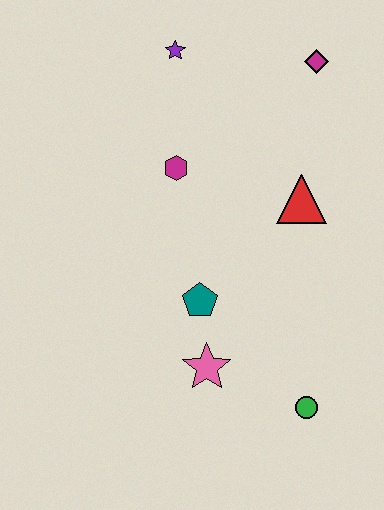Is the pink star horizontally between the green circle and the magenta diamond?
No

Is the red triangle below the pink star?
No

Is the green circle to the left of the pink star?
No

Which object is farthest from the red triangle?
The green circle is farthest from the red triangle.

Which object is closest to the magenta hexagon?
The purple star is closest to the magenta hexagon.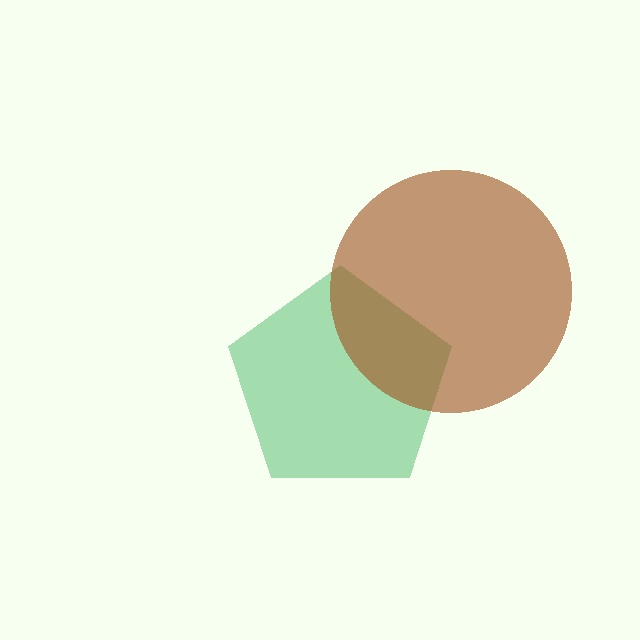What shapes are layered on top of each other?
The layered shapes are: a green pentagon, a brown circle.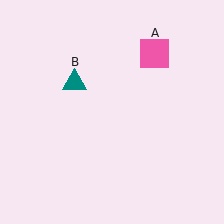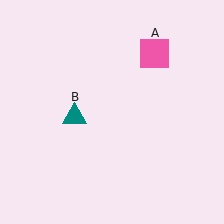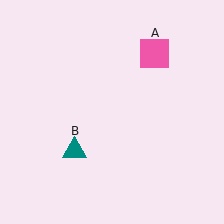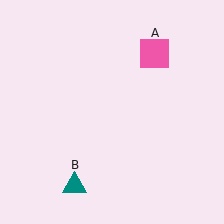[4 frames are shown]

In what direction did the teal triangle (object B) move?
The teal triangle (object B) moved down.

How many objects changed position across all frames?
1 object changed position: teal triangle (object B).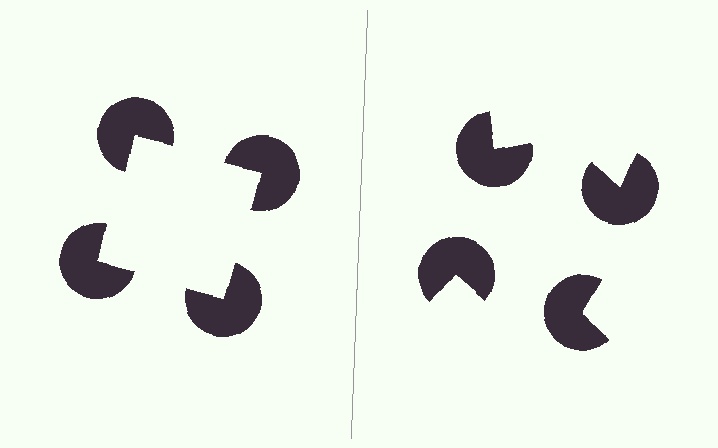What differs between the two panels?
The pac-man discs are positioned identically on both sides; only the wedge orientations differ. On the left they align to a square; on the right they are misaligned.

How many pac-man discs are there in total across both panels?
8 — 4 on each side.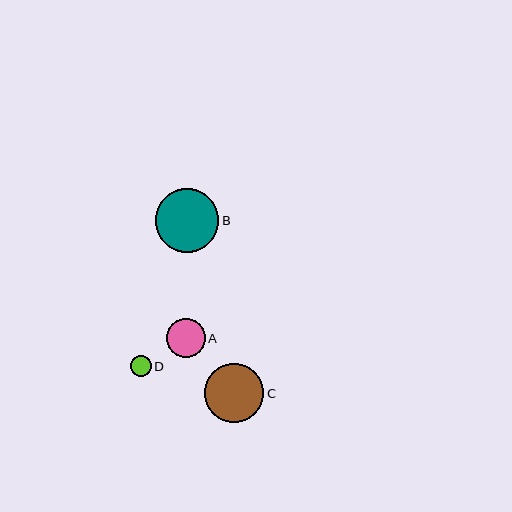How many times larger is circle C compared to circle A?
Circle C is approximately 1.5 times the size of circle A.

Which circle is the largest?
Circle B is the largest with a size of approximately 64 pixels.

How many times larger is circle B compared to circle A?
Circle B is approximately 1.7 times the size of circle A.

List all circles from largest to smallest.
From largest to smallest: B, C, A, D.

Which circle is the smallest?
Circle D is the smallest with a size of approximately 21 pixels.